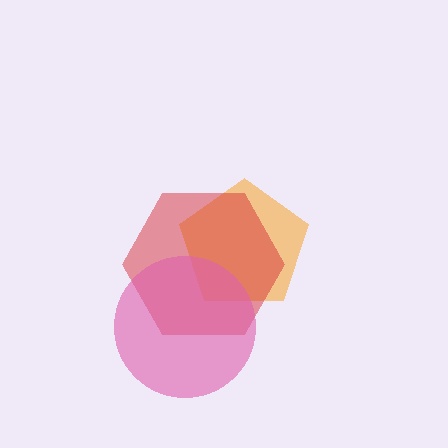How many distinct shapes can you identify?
There are 3 distinct shapes: an orange pentagon, a red hexagon, a pink circle.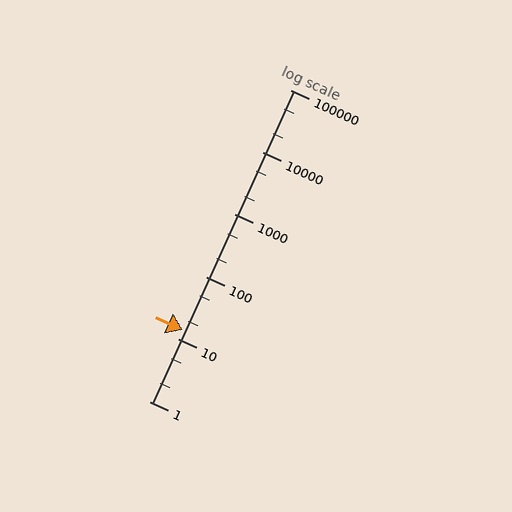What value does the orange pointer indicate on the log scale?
The pointer indicates approximately 14.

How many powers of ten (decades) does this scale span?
The scale spans 5 decades, from 1 to 100000.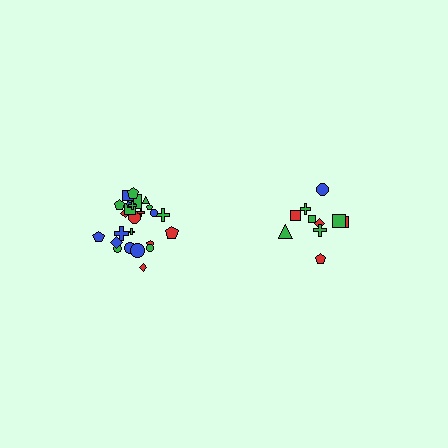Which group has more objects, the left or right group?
The left group.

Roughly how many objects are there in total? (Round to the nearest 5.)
Roughly 35 objects in total.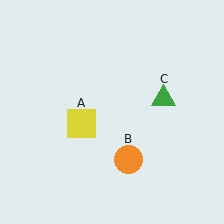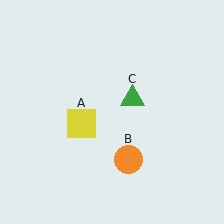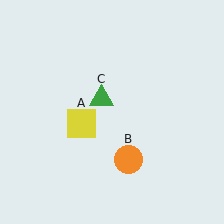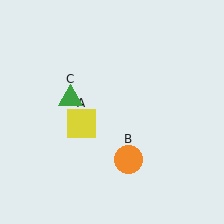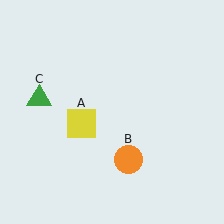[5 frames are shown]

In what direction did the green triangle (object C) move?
The green triangle (object C) moved left.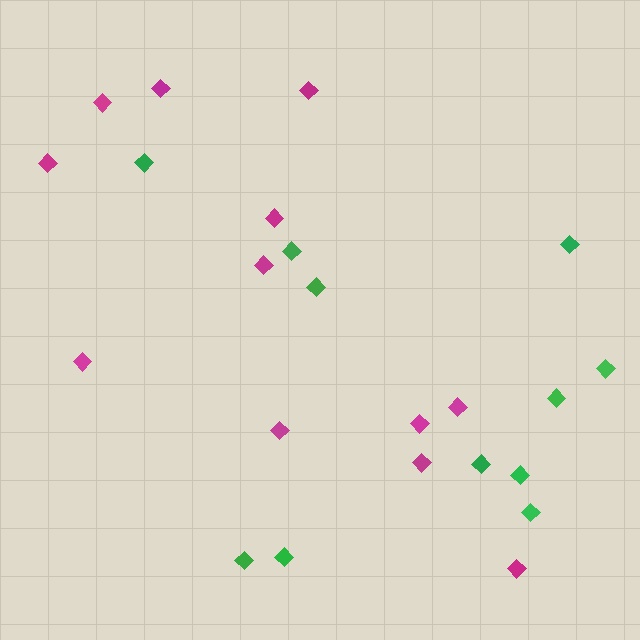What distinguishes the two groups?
There are 2 groups: one group of green diamonds (11) and one group of magenta diamonds (12).